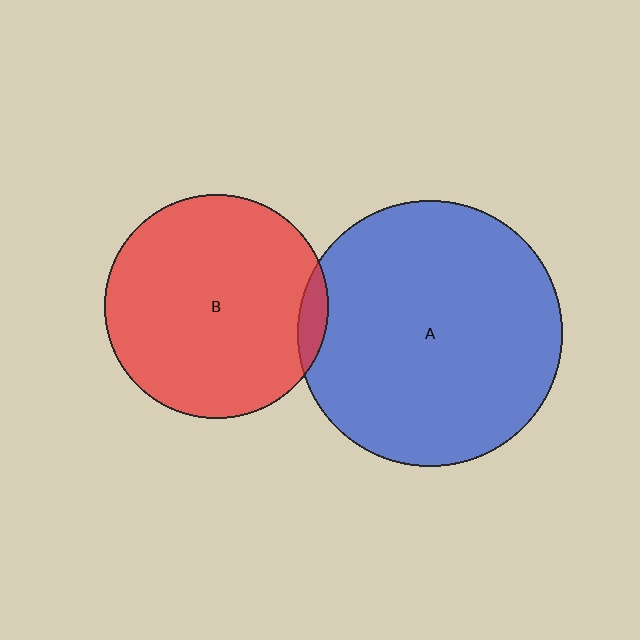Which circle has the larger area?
Circle A (blue).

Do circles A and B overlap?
Yes.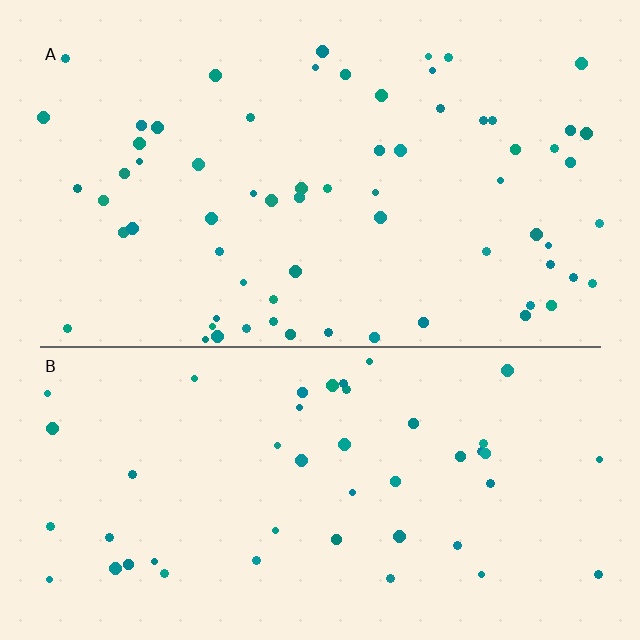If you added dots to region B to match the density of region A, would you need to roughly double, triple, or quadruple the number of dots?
Approximately double.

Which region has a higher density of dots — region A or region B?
A (the top).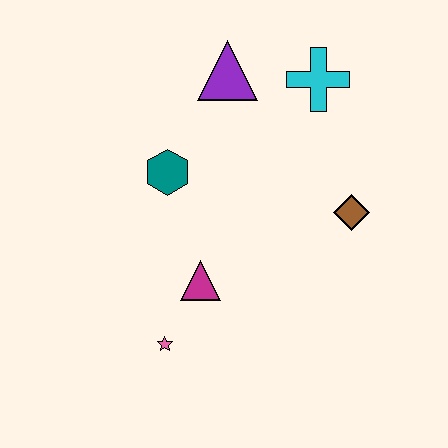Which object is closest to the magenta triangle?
The pink star is closest to the magenta triangle.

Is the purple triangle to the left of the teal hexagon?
No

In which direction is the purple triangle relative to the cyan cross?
The purple triangle is to the left of the cyan cross.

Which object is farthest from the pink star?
The cyan cross is farthest from the pink star.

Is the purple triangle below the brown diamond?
No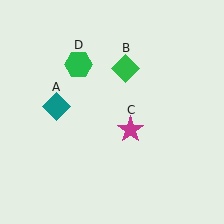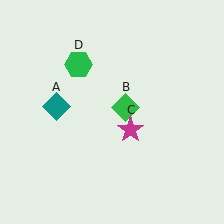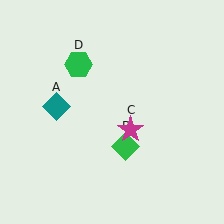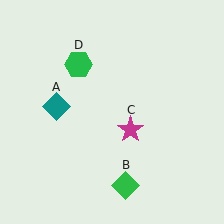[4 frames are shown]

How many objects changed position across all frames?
1 object changed position: green diamond (object B).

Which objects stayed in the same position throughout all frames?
Teal diamond (object A) and magenta star (object C) and green hexagon (object D) remained stationary.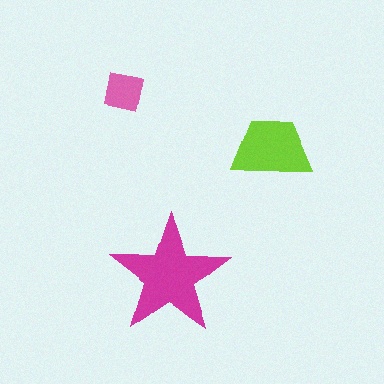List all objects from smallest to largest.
The pink square, the lime trapezoid, the magenta star.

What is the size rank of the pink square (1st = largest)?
3rd.